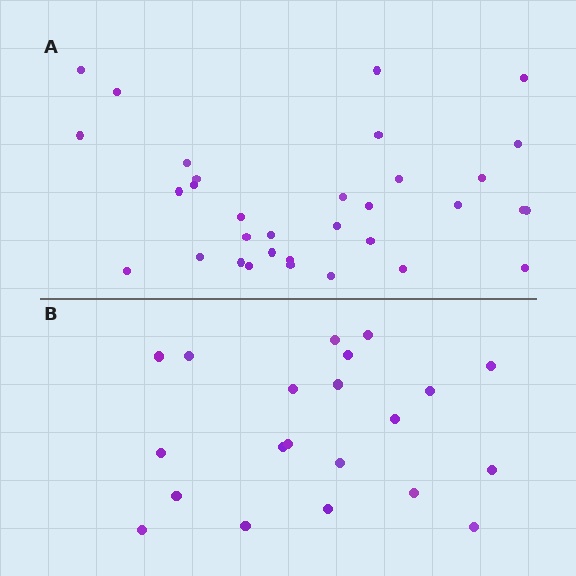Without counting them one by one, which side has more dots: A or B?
Region A (the top region) has more dots.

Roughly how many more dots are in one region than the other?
Region A has roughly 12 or so more dots than region B.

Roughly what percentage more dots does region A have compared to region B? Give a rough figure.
About 55% more.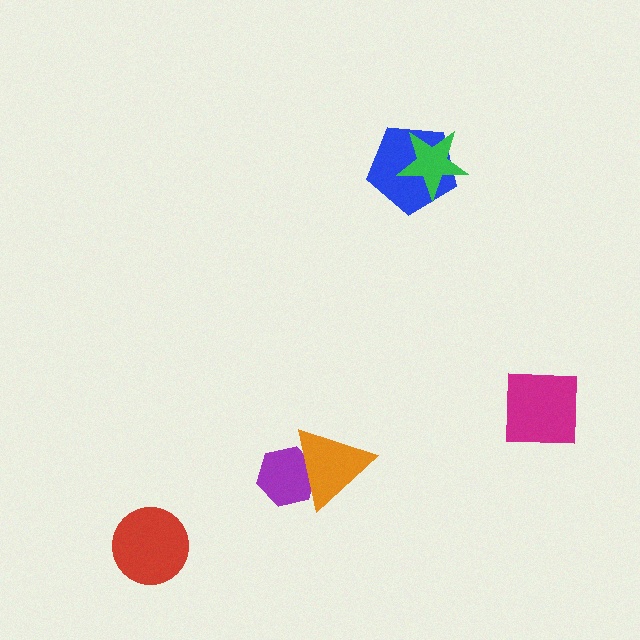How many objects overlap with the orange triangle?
1 object overlaps with the orange triangle.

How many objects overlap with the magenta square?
0 objects overlap with the magenta square.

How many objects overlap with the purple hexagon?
1 object overlaps with the purple hexagon.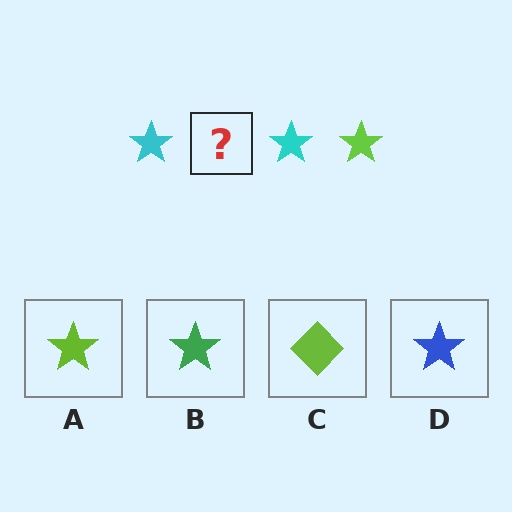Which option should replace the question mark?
Option A.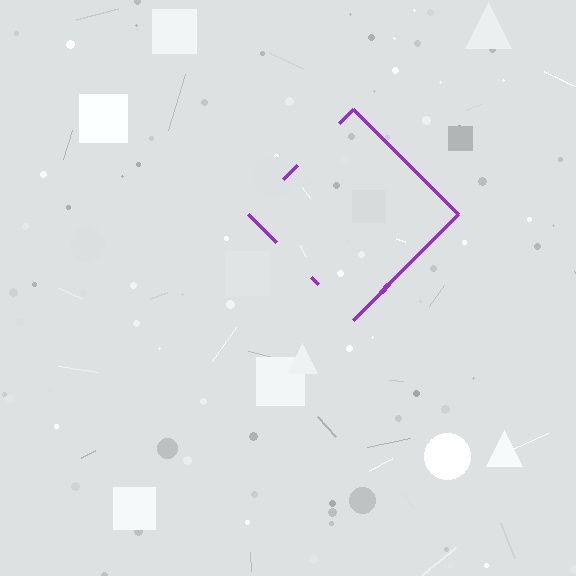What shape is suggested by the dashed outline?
The dashed outline suggests a diamond.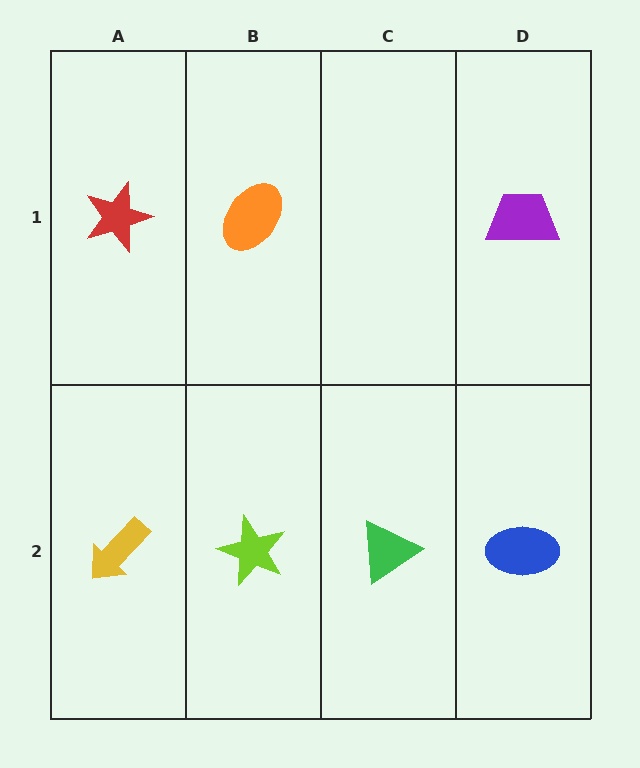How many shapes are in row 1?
3 shapes.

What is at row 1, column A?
A red star.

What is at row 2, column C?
A green triangle.